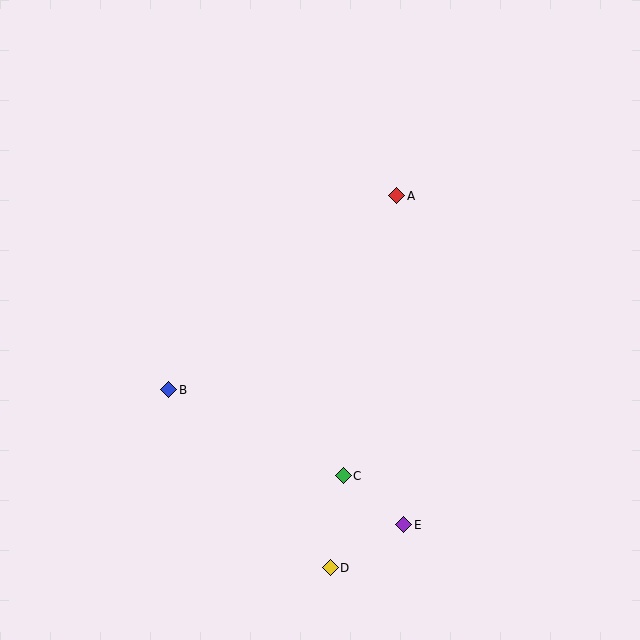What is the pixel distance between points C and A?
The distance between C and A is 285 pixels.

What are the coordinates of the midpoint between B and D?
The midpoint between B and D is at (249, 479).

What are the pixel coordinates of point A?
Point A is at (397, 196).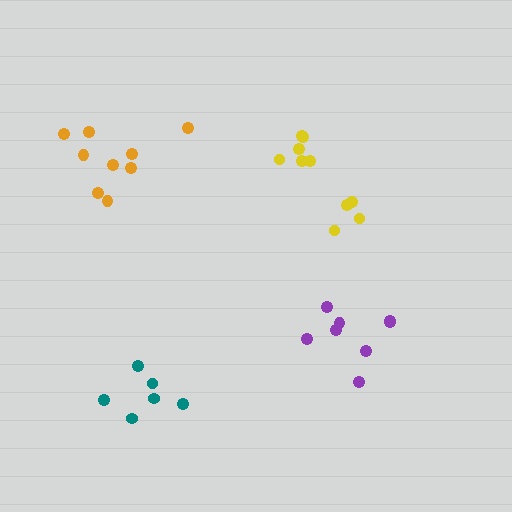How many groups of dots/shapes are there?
There are 4 groups.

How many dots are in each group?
Group 1: 9 dots, Group 2: 8 dots, Group 3: 6 dots, Group 4: 10 dots (33 total).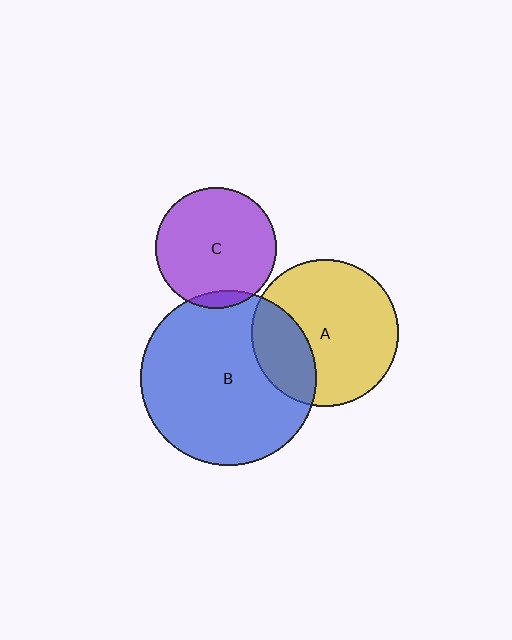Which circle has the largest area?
Circle B (blue).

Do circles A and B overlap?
Yes.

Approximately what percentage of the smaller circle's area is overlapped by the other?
Approximately 25%.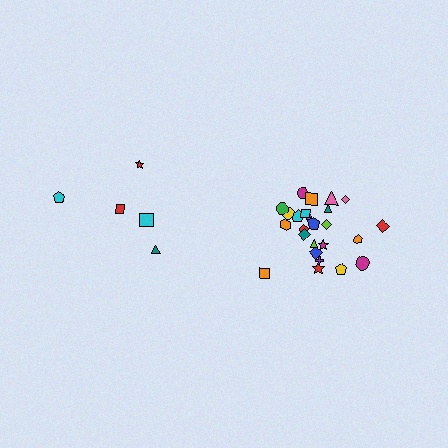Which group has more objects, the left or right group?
The right group.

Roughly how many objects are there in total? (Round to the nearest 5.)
Roughly 30 objects in total.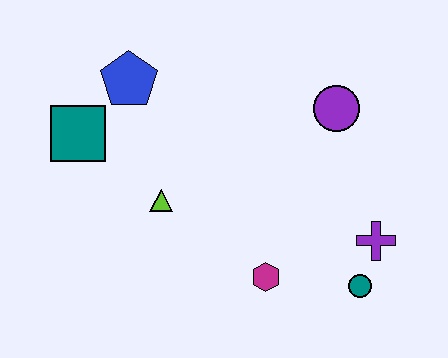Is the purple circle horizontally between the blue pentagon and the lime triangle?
No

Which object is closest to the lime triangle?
The teal square is closest to the lime triangle.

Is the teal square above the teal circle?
Yes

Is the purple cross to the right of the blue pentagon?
Yes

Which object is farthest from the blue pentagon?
The teal circle is farthest from the blue pentagon.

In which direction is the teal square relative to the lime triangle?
The teal square is to the left of the lime triangle.